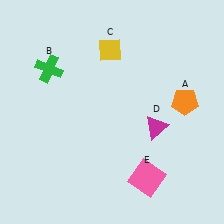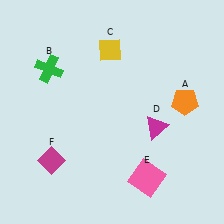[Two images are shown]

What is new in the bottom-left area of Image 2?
A magenta diamond (F) was added in the bottom-left area of Image 2.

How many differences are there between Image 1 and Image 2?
There is 1 difference between the two images.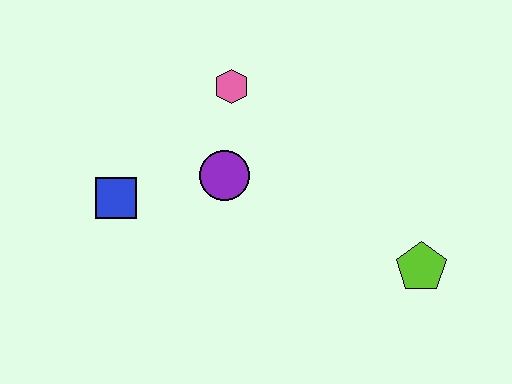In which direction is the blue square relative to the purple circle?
The blue square is to the left of the purple circle.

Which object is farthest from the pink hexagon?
The lime pentagon is farthest from the pink hexagon.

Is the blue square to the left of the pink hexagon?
Yes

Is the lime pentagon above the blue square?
No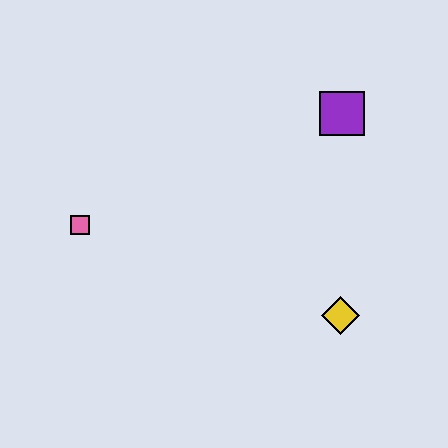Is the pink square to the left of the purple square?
Yes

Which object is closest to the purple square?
The yellow diamond is closest to the purple square.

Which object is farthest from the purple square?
The pink square is farthest from the purple square.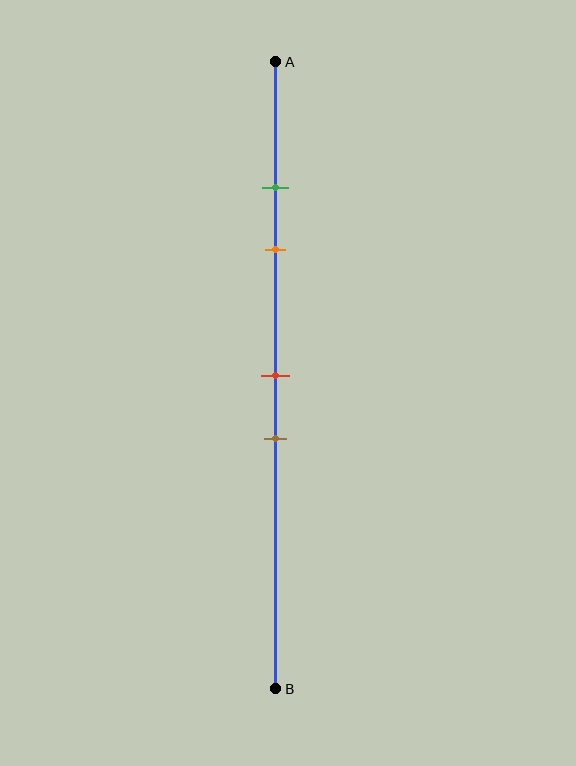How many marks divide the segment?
There are 4 marks dividing the segment.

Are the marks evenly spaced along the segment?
No, the marks are not evenly spaced.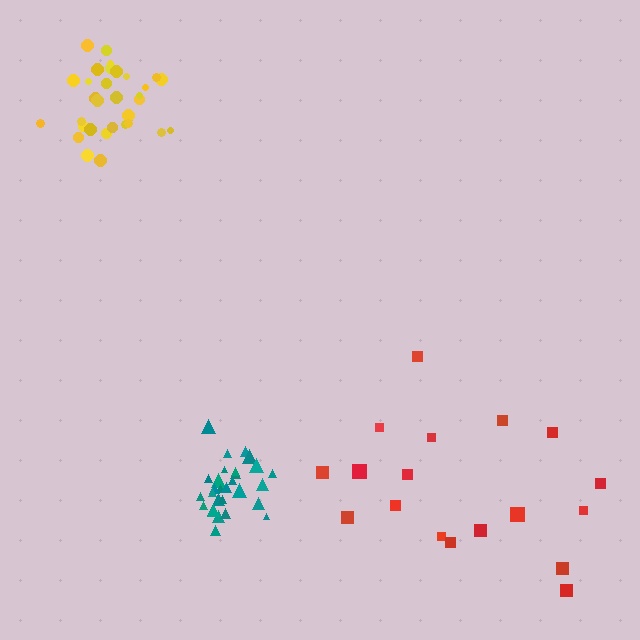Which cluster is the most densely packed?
Teal.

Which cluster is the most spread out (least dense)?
Red.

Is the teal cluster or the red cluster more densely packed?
Teal.